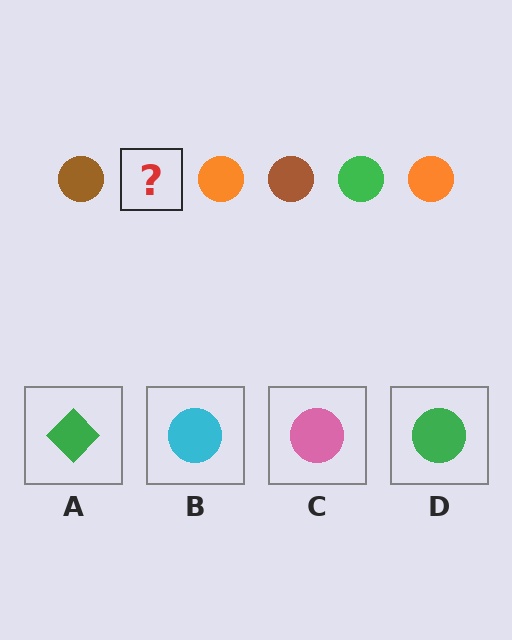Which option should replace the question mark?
Option D.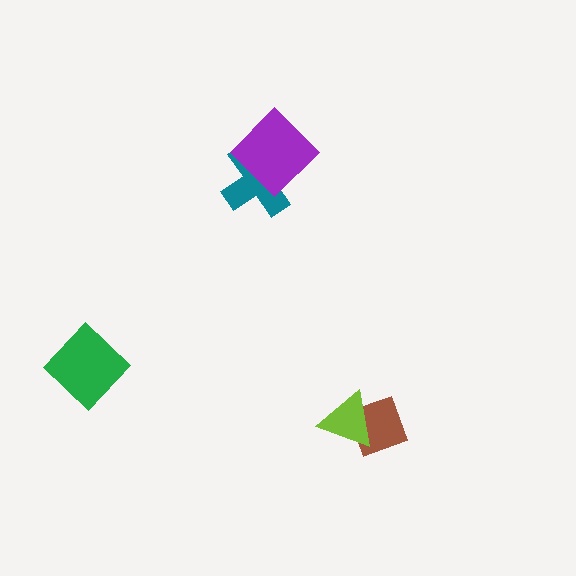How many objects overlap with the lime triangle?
1 object overlaps with the lime triangle.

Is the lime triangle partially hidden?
No, no other shape covers it.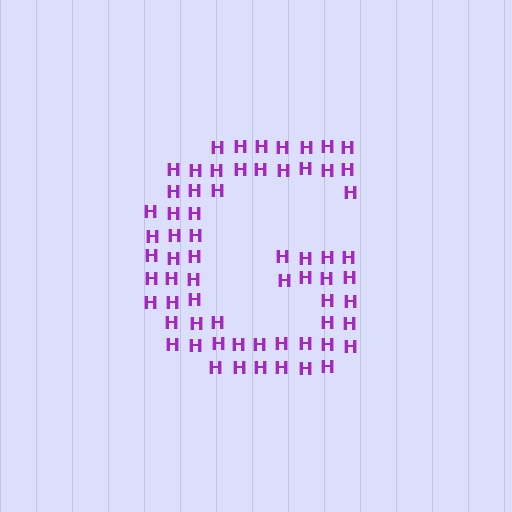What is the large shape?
The large shape is the letter G.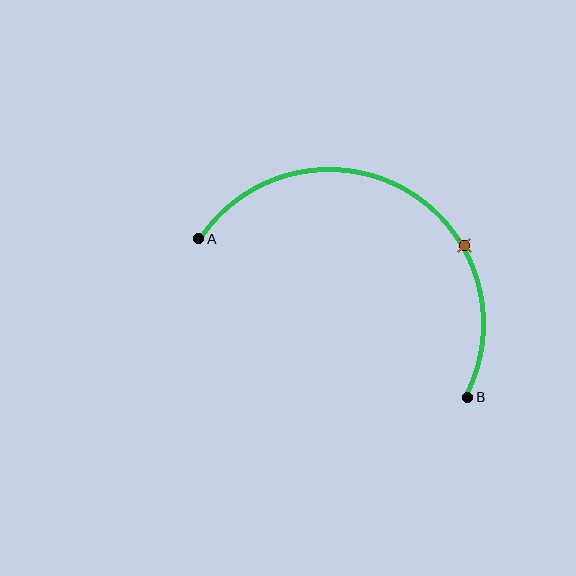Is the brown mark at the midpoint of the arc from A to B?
No. The brown mark lies on the arc but is closer to endpoint B. The arc midpoint would be at the point on the curve equidistant along the arc from both A and B.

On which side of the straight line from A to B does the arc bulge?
The arc bulges above the straight line connecting A and B.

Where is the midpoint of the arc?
The arc midpoint is the point on the curve farthest from the straight line joining A and B. It sits above that line.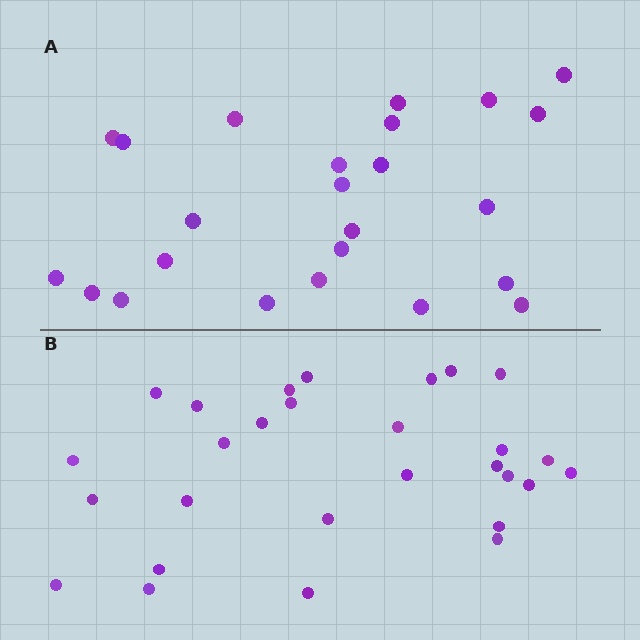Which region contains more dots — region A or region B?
Region B (the bottom region) has more dots.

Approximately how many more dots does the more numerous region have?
Region B has about 4 more dots than region A.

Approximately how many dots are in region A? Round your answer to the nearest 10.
About 20 dots. (The exact count is 24, which rounds to 20.)